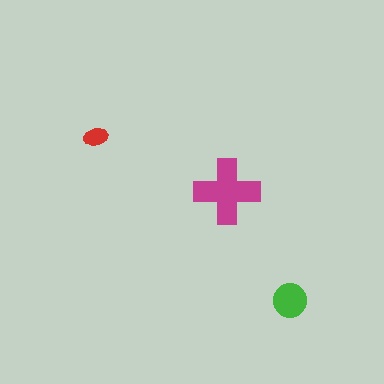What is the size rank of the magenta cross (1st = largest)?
1st.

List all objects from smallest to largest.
The red ellipse, the green circle, the magenta cross.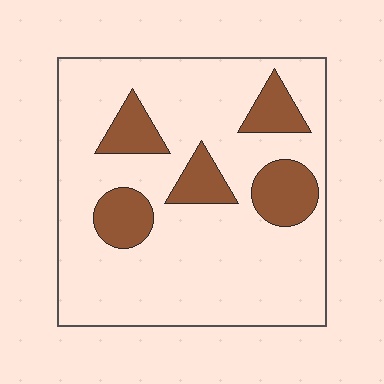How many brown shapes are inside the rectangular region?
5.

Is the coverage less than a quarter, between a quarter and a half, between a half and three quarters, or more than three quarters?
Less than a quarter.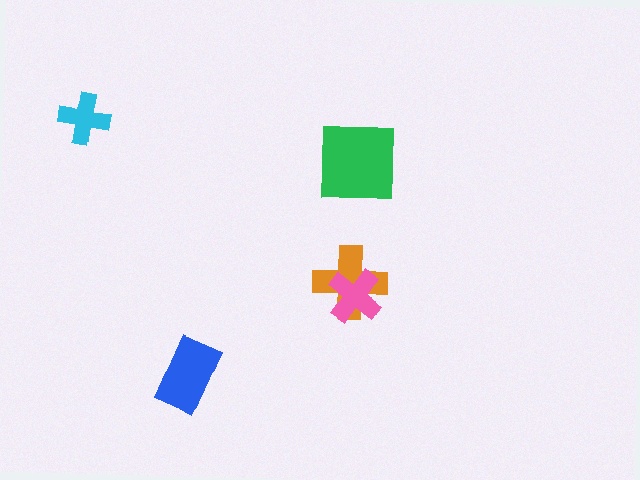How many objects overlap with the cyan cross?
0 objects overlap with the cyan cross.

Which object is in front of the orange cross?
The pink cross is in front of the orange cross.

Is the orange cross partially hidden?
Yes, it is partially covered by another shape.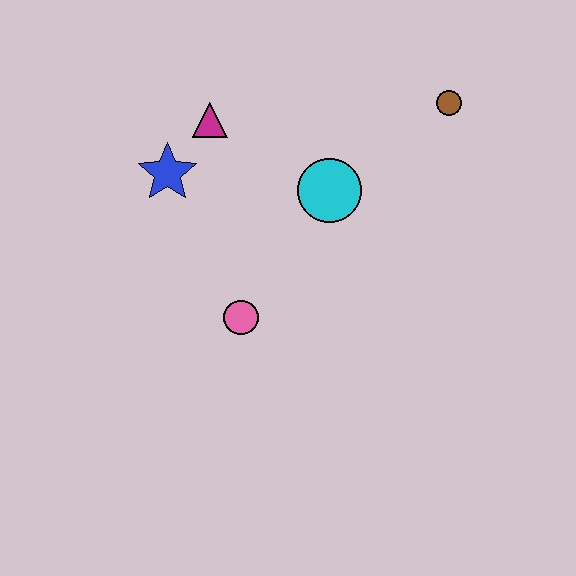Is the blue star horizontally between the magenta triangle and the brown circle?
No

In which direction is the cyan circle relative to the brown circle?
The cyan circle is to the left of the brown circle.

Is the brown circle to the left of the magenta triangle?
No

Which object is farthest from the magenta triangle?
The brown circle is farthest from the magenta triangle.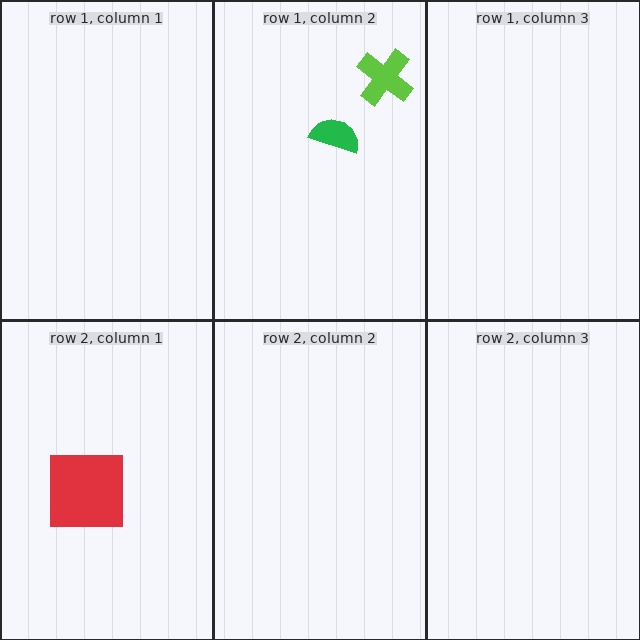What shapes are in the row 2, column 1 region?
The red square.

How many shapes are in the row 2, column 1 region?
1.